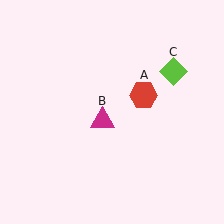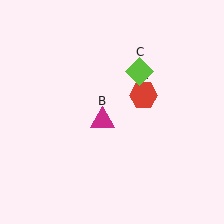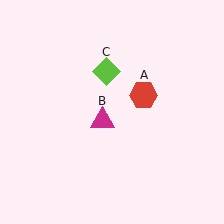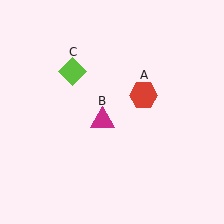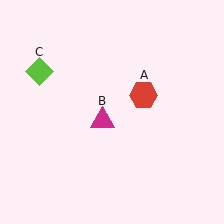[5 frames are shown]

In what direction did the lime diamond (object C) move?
The lime diamond (object C) moved left.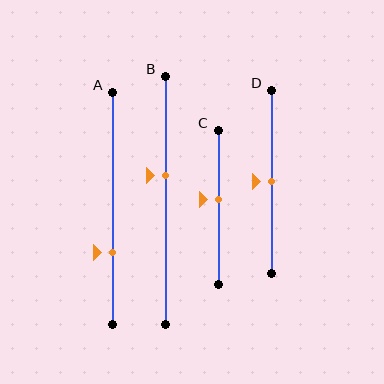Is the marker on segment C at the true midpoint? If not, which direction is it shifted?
No, the marker on segment C is shifted upward by about 5% of the segment length.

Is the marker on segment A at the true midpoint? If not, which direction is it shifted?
No, the marker on segment A is shifted downward by about 19% of the segment length.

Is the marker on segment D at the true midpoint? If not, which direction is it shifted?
Yes, the marker on segment D is at the true midpoint.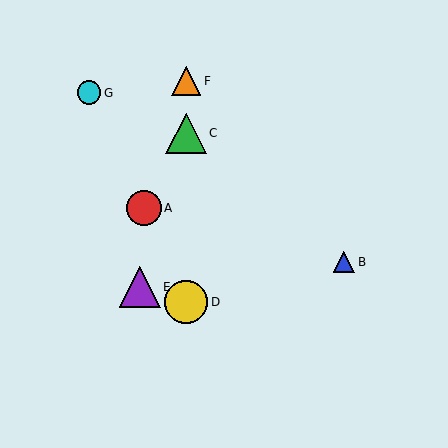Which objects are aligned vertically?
Objects C, D, F are aligned vertically.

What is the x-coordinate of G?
Object G is at x≈89.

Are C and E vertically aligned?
No, C is at x≈186 and E is at x≈140.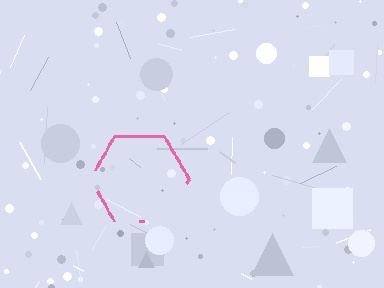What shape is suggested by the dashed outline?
The dashed outline suggests a hexagon.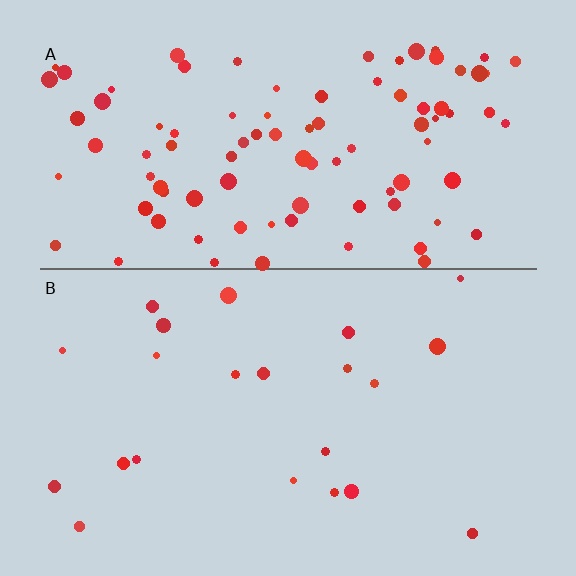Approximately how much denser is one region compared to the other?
Approximately 4.2× — region A over region B.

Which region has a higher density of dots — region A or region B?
A (the top).